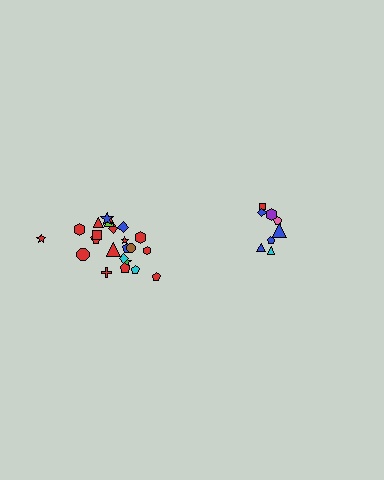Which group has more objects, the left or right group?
The left group.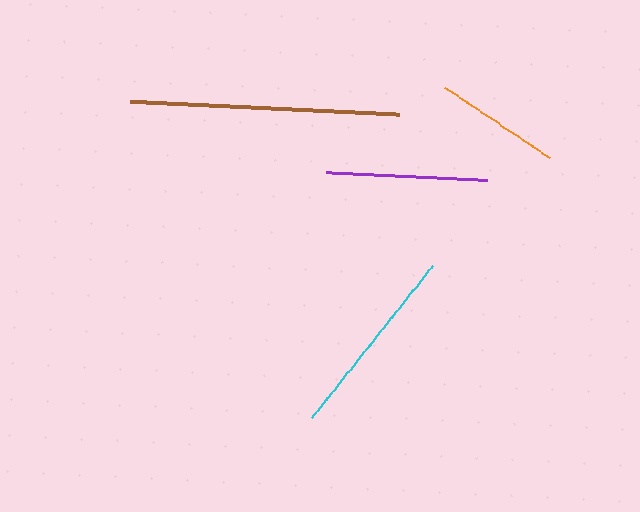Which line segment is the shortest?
The orange line is the shortest at approximately 125 pixels.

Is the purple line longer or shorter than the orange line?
The purple line is longer than the orange line.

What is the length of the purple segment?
The purple segment is approximately 161 pixels long.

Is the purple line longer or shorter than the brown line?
The brown line is longer than the purple line.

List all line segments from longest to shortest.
From longest to shortest: brown, cyan, purple, orange.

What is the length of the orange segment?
The orange segment is approximately 125 pixels long.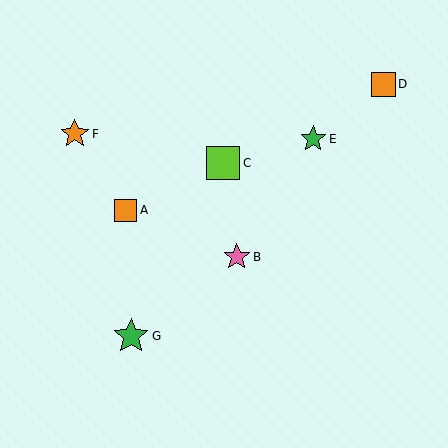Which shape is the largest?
The green star (labeled G) is the largest.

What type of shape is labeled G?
Shape G is a green star.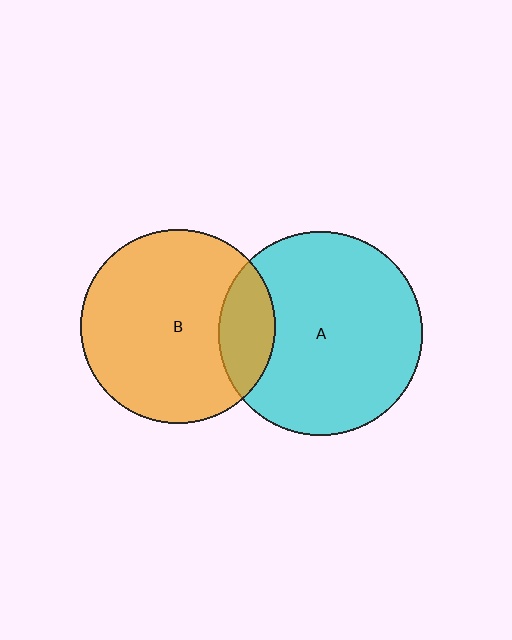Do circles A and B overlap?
Yes.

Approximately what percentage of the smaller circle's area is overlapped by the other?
Approximately 20%.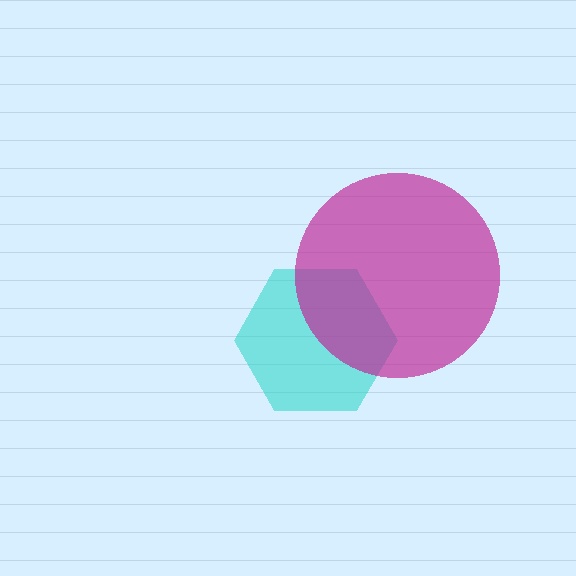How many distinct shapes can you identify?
There are 2 distinct shapes: a cyan hexagon, a magenta circle.